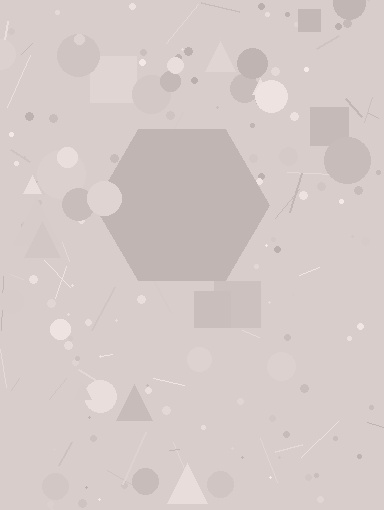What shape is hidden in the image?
A hexagon is hidden in the image.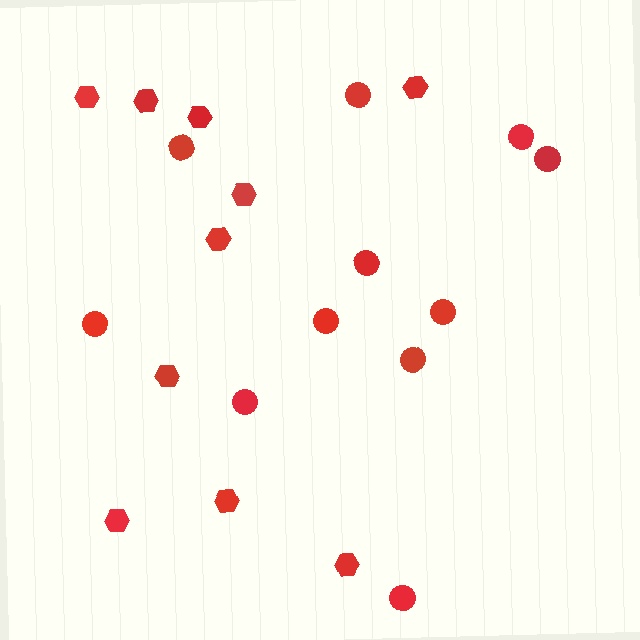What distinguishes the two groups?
There are 2 groups: one group of hexagons (10) and one group of circles (11).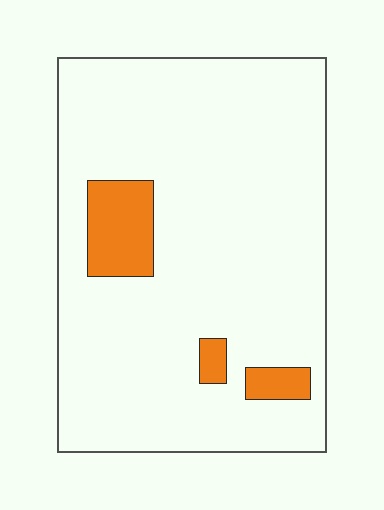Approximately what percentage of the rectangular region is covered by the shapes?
Approximately 10%.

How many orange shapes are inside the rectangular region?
3.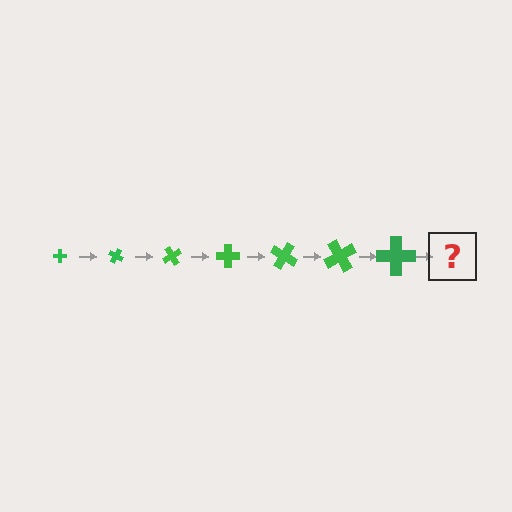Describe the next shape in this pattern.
It should be a cross, larger than the previous one and rotated 210 degrees from the start.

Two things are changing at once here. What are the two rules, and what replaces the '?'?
The two rules are that the cross grows larger each step and it rotates 30 degrees each step. The '?' should be a cross, larger than the previous one and rotated 210 degrees from the start.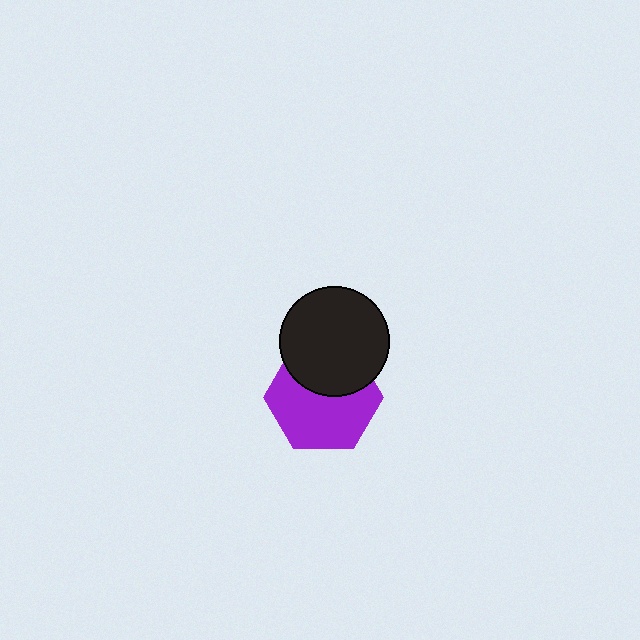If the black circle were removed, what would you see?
You would see the complete purple hexagon.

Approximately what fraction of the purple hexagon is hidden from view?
Roughly 38% of the purple hexagon is hidden behind the black circle.